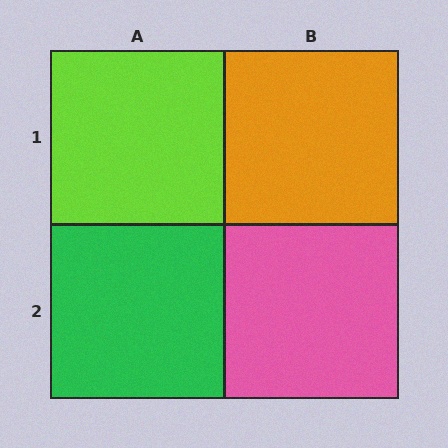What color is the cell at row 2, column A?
Green.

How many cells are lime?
1 cell is lime.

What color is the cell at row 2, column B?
Pink.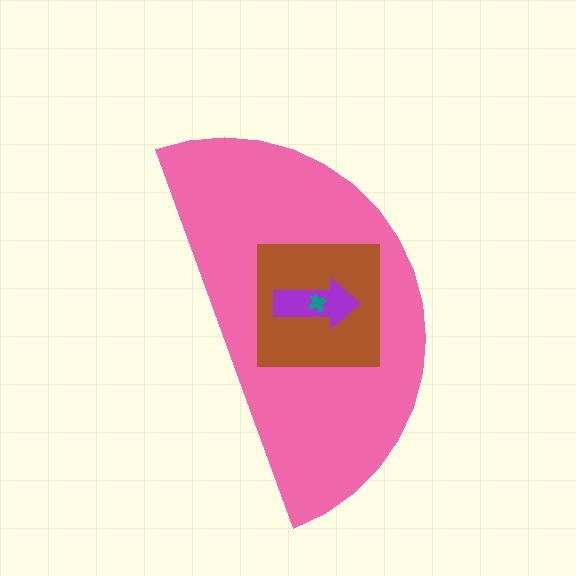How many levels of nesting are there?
4.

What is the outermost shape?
The pink semicircle.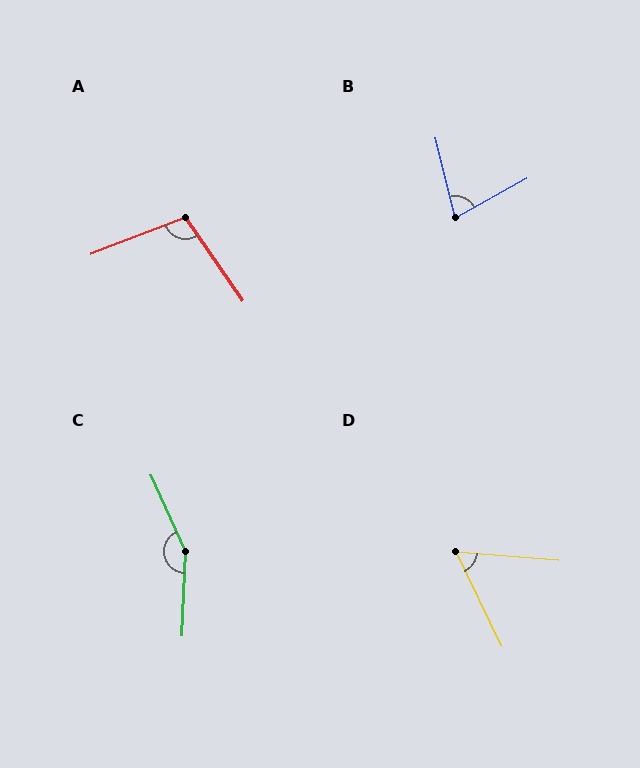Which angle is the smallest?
D, at approximately 60 degrees.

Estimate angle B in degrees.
Approximately 74 degrees.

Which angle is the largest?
C, at approximately 154 degrees.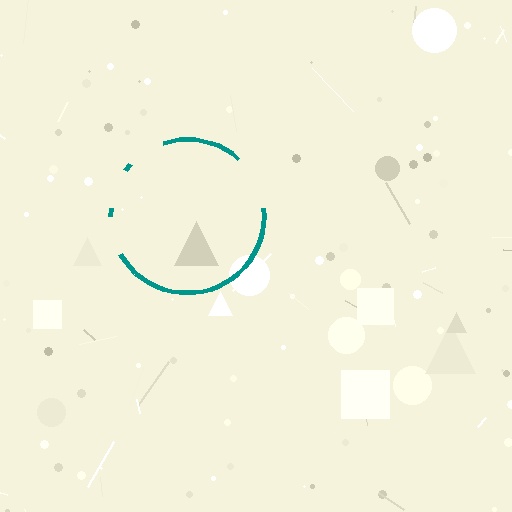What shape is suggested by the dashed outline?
The dashed outline suggests a circle.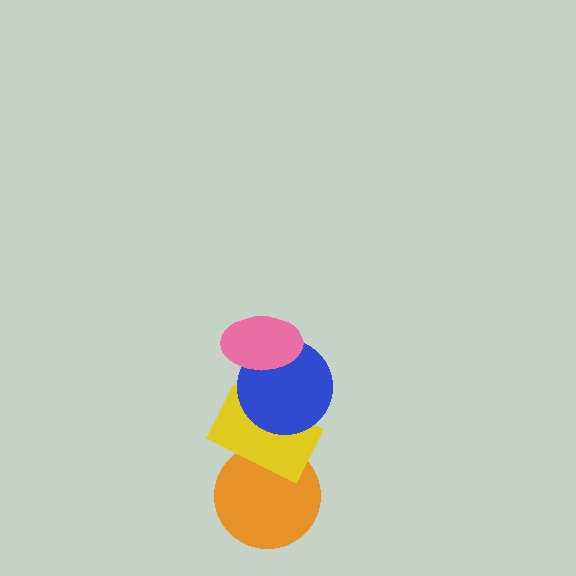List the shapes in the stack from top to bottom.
From top to bottom: the pink ellipse, the blue circle, the yellow rectangle, the orange circle.